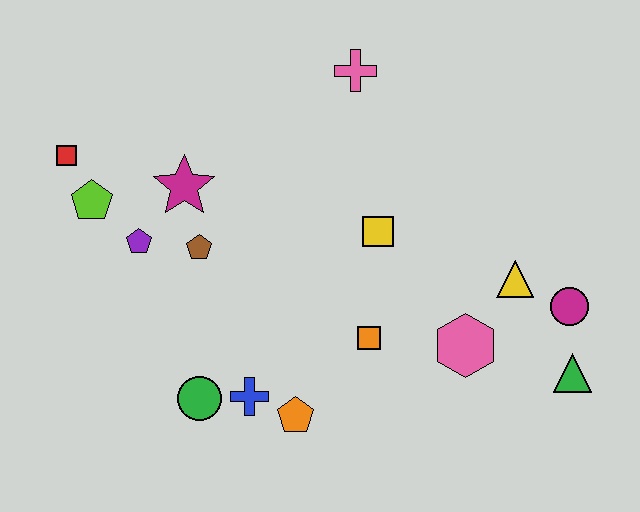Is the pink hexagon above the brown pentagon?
No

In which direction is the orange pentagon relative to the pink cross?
The orange pentagon is below the pink cross.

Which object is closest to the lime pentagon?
The red square is closest to the lime pentagon.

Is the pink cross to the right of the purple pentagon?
Yes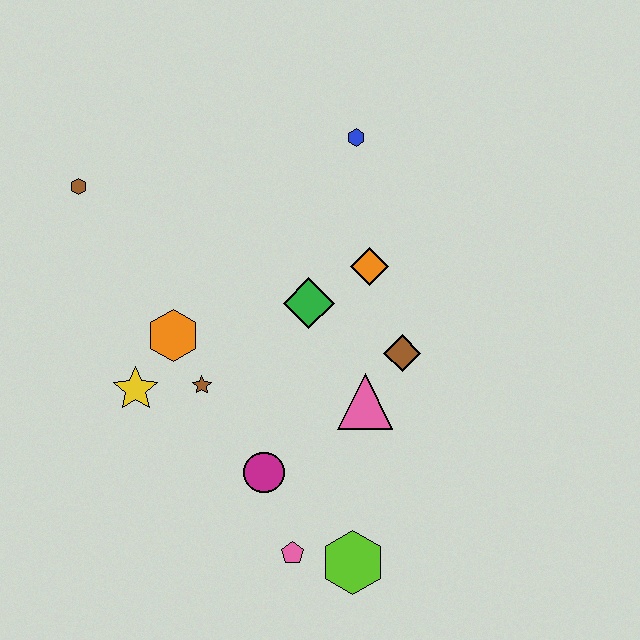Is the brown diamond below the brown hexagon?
Yes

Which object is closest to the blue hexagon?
The orange diamond is closest to the blue hexagon.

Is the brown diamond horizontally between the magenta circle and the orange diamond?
No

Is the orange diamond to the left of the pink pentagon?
No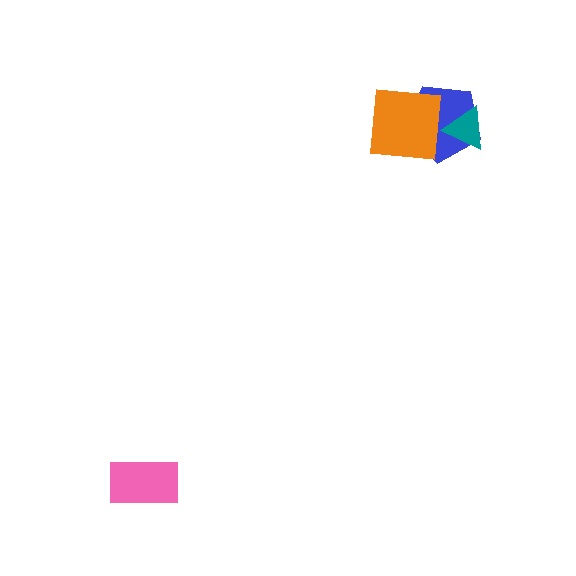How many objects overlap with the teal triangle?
1 object overlaps with the teal triangle.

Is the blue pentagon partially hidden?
Yes, it is partially covered by another shape.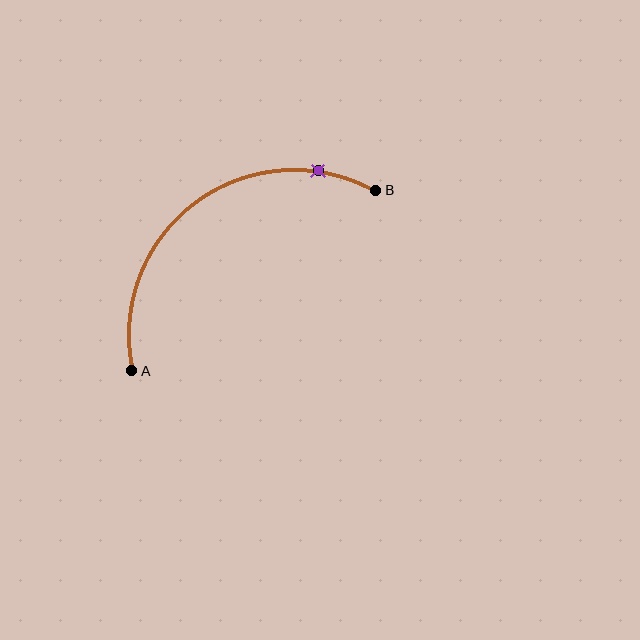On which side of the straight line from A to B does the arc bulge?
The arc bulges above and to the left of the straight line connecting A and B.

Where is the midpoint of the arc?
The arc midpoint is the point on the curve farthest from the straight line joining A and B. It sits above and to the left of that line.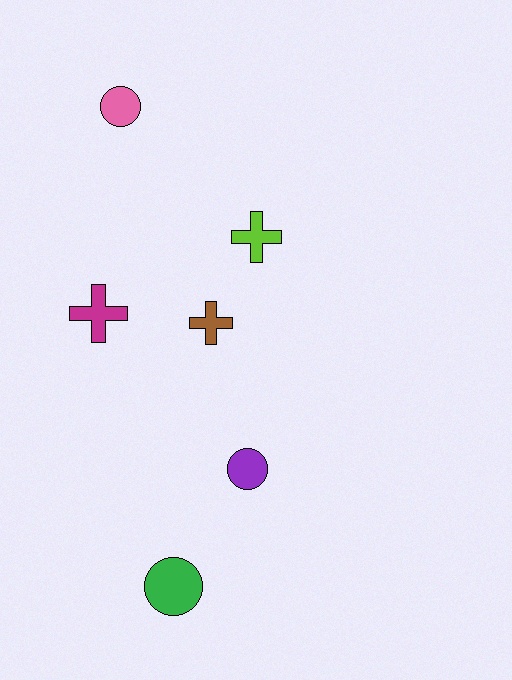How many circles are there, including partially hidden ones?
There are 3 circles.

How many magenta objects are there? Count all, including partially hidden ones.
There is 1 magenta object.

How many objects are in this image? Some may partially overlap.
There are 6 objects.